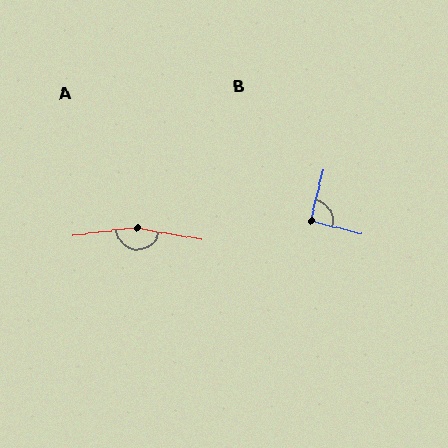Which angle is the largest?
A, at approximately 163 degrees.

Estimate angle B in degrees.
Approximately 89 degrees.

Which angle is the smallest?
B, at approximately 89 degrees.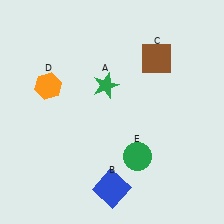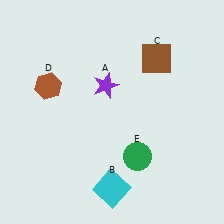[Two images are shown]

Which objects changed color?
A changed from green to purple. B changed from blue to cyan. D changed from orange to brown.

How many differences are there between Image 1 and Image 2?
There are 3 differences between the two images.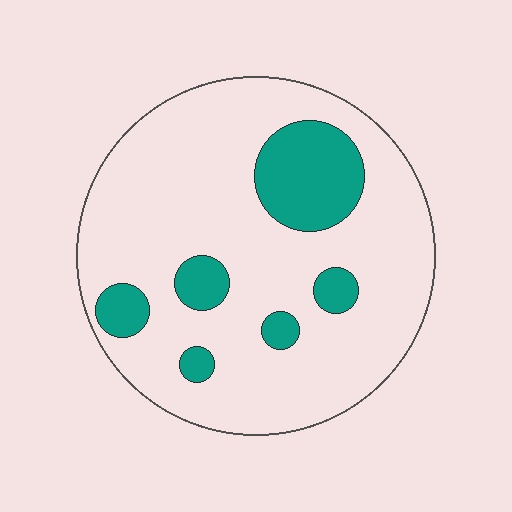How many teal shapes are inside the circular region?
6.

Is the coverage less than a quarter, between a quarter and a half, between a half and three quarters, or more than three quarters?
Less than a quarter.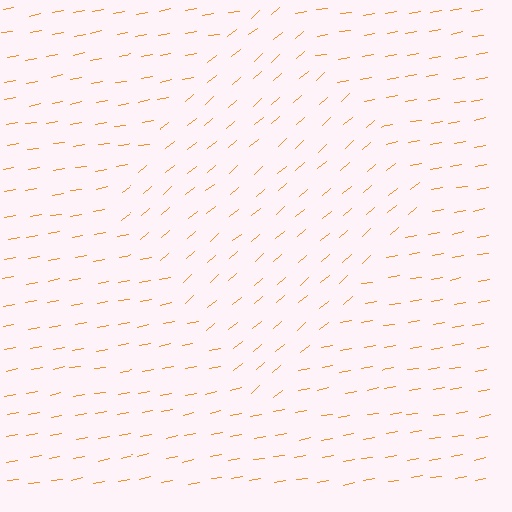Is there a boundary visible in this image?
Yes, there is a texture boundary formed by a change in line orientation.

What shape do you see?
I see a diamond.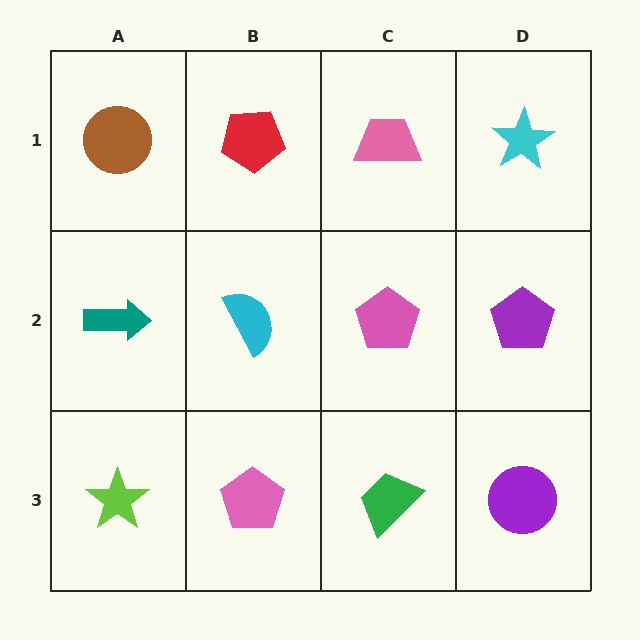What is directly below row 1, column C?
A pink pentagon.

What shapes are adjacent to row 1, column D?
A purple pentagon (row 2, column D), a pink trapezoid (row 1, column C).